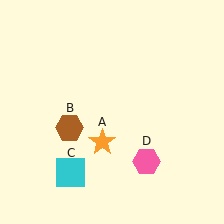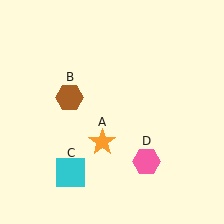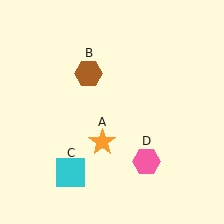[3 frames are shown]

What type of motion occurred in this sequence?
The brown hexagon (object B) rotated clockwise around the center of the scene.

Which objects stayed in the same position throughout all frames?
Orange star (object A) and cyan square (object C) and pink hexagon (object D) remained stationary.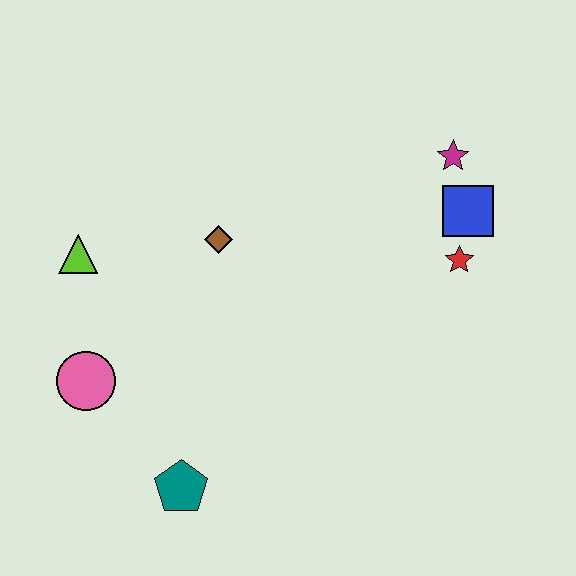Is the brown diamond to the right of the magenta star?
No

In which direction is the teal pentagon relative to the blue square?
The teal pentagon is to the left of the blue square.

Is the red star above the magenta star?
No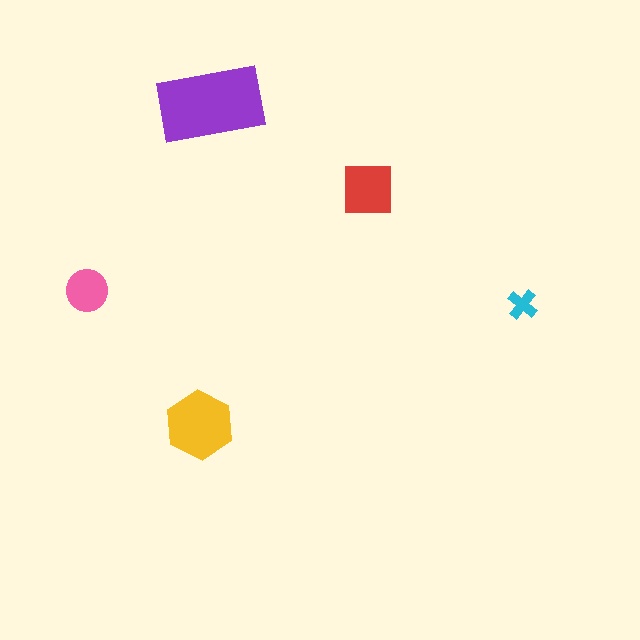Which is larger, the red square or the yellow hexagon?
The yellow hexagon.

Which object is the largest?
The purple rectangle.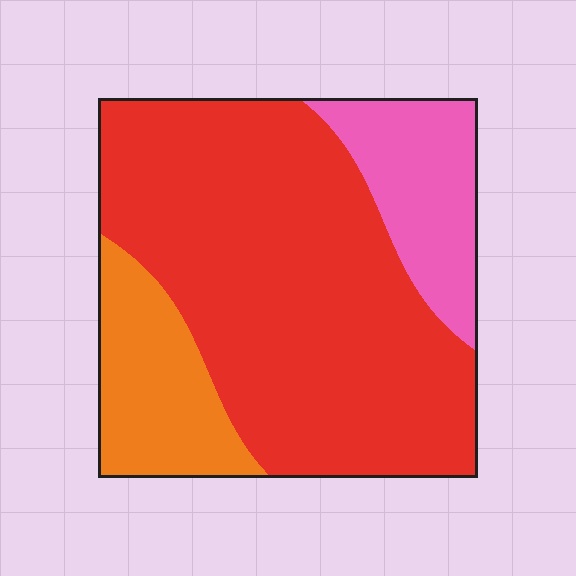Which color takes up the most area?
Red, at roughly 65%.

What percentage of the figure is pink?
Pink takes up about one sixth (1/6) of the figure.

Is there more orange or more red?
Red.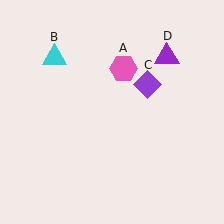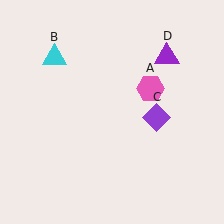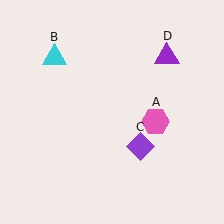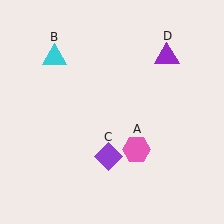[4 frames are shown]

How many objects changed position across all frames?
2 objects changed position: pink hexagon (object A), purple diamond (object C).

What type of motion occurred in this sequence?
The pink hexagon (object A), purple diamond (object C) rotated clockwise around the center of the scene.